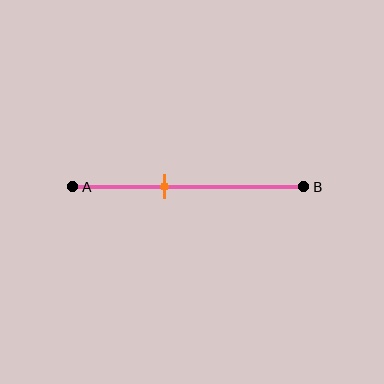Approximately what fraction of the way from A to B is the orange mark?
The orange mark is approximately 40% of the way from A to B.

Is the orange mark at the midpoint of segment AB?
No, the mark is at about 40% from A, not at the 50% midpoint.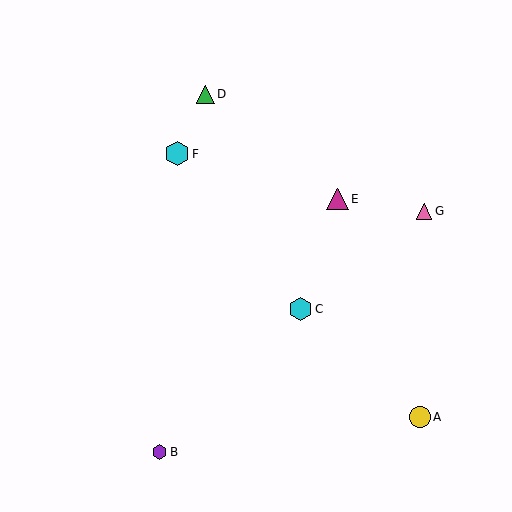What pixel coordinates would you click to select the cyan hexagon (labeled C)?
Click at (300, 309) to select the cyan hexagon C.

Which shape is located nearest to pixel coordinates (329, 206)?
The magenta triangle (labeled E) at (338, 199) is nearest to that location.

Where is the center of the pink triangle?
The center of the pink triangle is at (424, 211).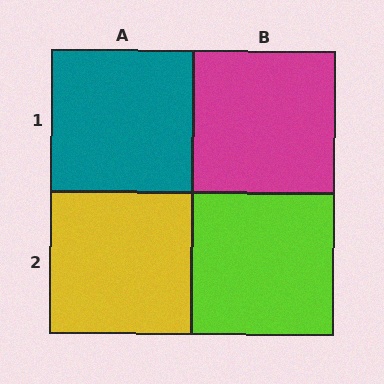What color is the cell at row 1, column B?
Magenta.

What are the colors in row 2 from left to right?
Yellow, lime.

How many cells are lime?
1 cell is lime.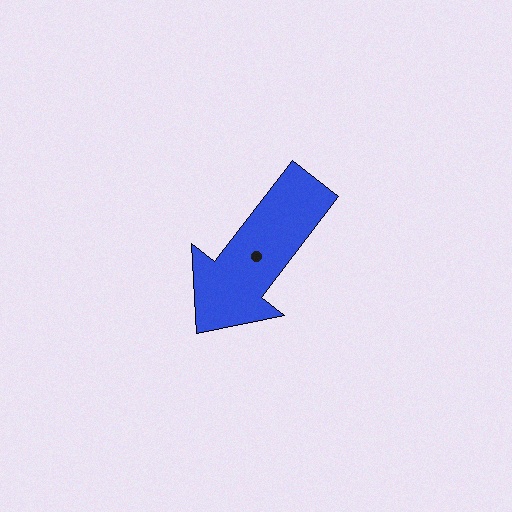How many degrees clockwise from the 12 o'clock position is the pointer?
Approximately 218 degrees.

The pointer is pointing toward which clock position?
Roughly 7 o'clock.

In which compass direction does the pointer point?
Southwest.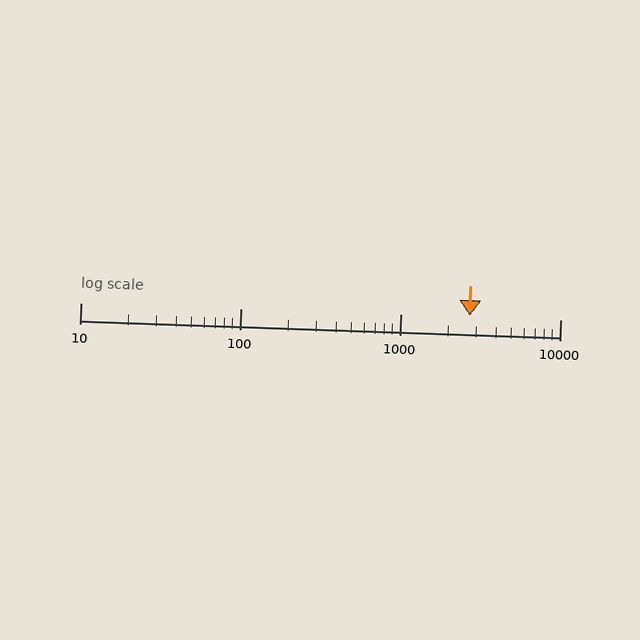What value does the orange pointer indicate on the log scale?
The pointer indicates approximately 2700.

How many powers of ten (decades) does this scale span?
The scale spans 3 decades, from 10 to 10000.